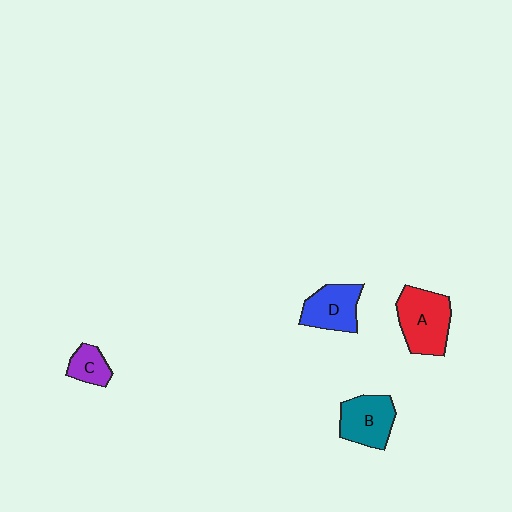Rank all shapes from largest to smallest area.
From largest to smallest: A (red), B (teal), D (blue), C (purple).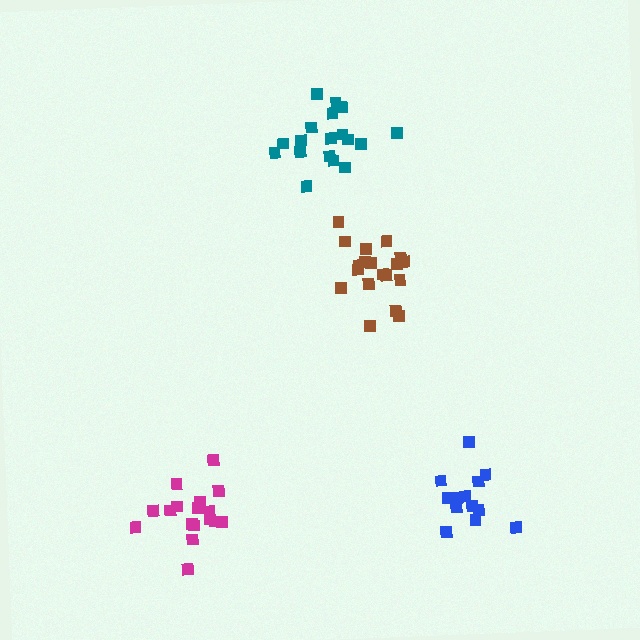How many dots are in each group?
Group 1: 17 dots, Group 2: 19 dots, Group 3: 18 dots, Group 4: 13 dots (67 total).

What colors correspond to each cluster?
The clusters are colored: magenta, brown, teal, blue.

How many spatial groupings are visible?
There are 4 spatial groupings.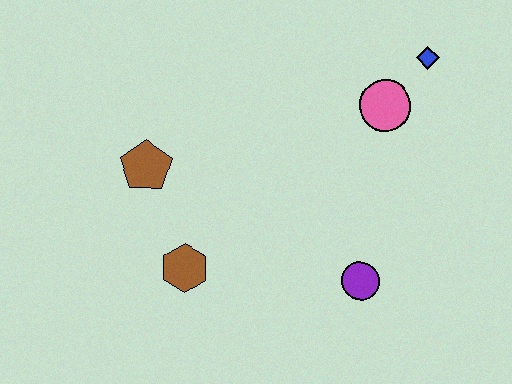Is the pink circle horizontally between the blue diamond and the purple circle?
Yes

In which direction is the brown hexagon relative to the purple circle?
The brown hexagon is to the left of the purple circle.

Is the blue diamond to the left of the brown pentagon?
No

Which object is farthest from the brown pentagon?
The blue diamond is farthest from the brown pentagon.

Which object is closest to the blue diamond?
The pink circle is closest to the blue diamond.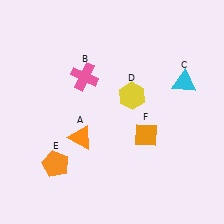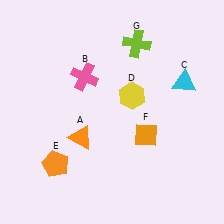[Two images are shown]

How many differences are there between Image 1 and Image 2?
There is 1 difference between the two images.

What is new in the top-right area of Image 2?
A lime cross (G) was added in the top-right area of Image 2.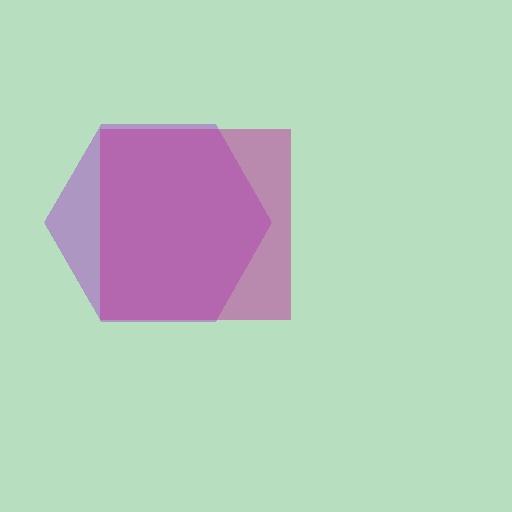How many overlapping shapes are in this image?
There are 2 overlapping shapes in the image.